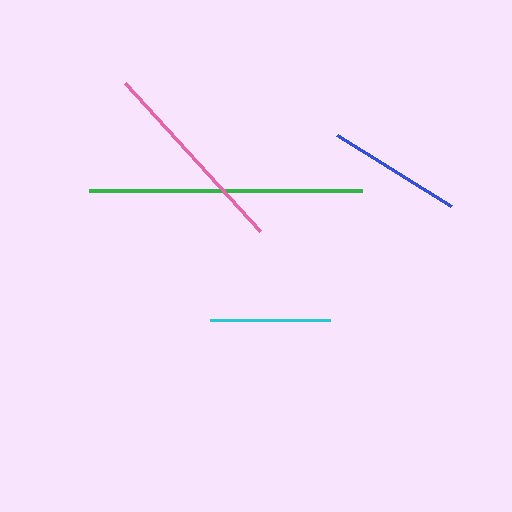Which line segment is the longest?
The green line is the longest at approximately 273 pixels.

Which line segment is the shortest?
The cyan line is the shortest at approximately 120 pixels.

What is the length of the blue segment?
The blue segment is approximately 134 pixels long.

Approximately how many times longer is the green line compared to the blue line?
The green line is approximately 2.0 times the length of the blue line.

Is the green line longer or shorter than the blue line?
The green line is longer than the blue line.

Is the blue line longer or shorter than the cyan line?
The blue line is longer than the cyan line.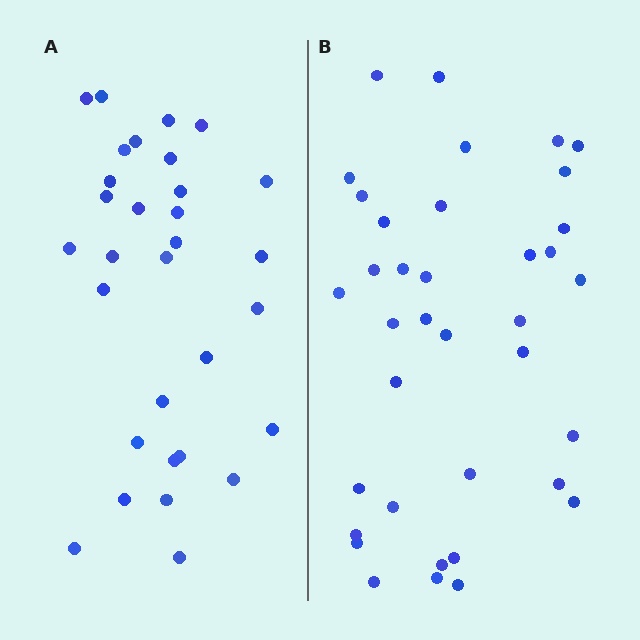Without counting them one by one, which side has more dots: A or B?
Region B (the right region) has more dots.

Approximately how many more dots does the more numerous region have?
Region B has about 6 more dots than region A.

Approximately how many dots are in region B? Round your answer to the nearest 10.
About 40 dots. (The exact count is 37, which rounds to 40.)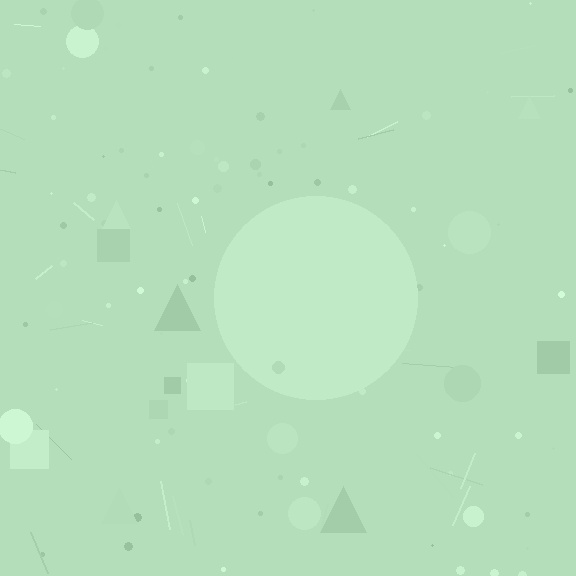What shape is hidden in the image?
A circle is hidden in the image.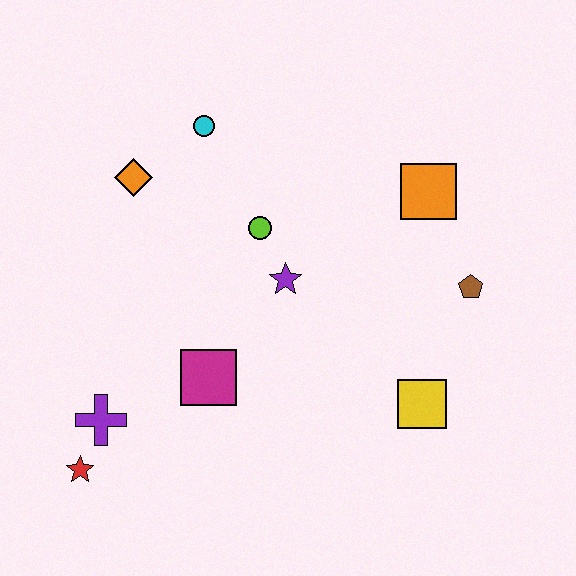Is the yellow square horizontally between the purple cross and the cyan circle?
No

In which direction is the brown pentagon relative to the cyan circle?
The brown pentagon is to the right of the cyan circle.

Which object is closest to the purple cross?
The red star is closest to the purple cross.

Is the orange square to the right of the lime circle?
Yes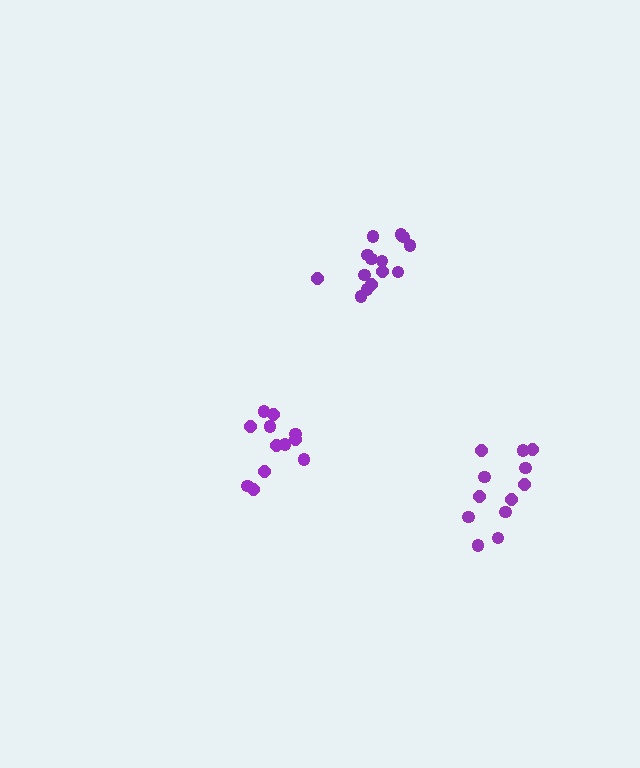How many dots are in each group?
Group 1: 12 dots, Group 2: 14 dots, Group 3: 12 dots (38 total).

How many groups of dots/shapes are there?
There are 3 groups.